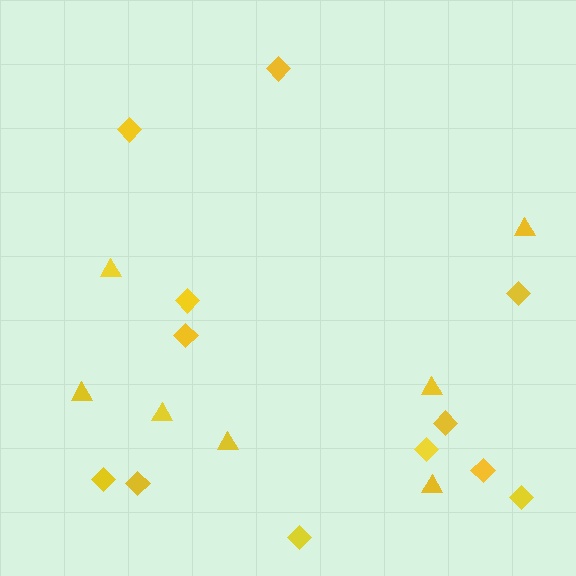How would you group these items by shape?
There are 2 groups: one group of triangles (7) and one group of diamonds (12).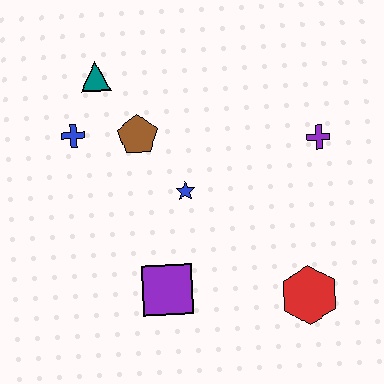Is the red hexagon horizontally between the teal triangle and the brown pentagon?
No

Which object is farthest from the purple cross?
The blue cross is farthest from the purple cross.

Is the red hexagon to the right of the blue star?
Yes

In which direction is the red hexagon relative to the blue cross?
The red hexagon is to the right of the blue cross.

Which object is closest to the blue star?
The brown pentagon is closest to the blue star.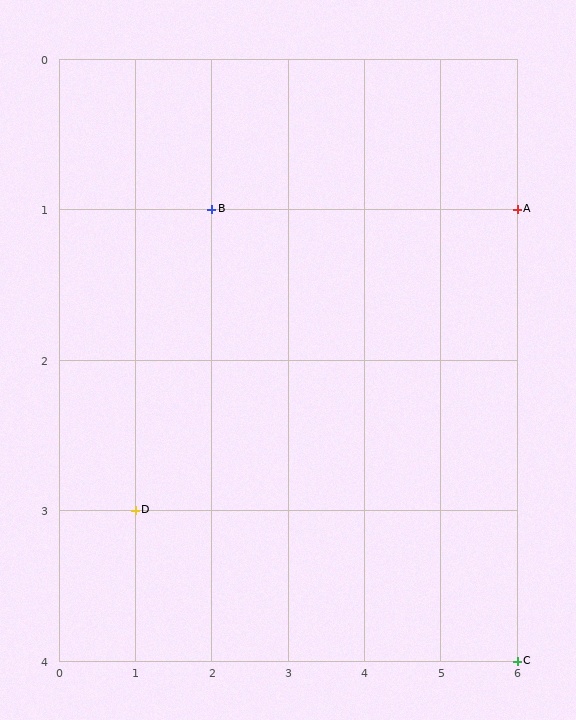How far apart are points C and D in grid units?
Points C and D are 5 columns and 1 row apart (about 5.1 grid units diagonally).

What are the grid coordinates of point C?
Point C is at grid coordinates (6, 4).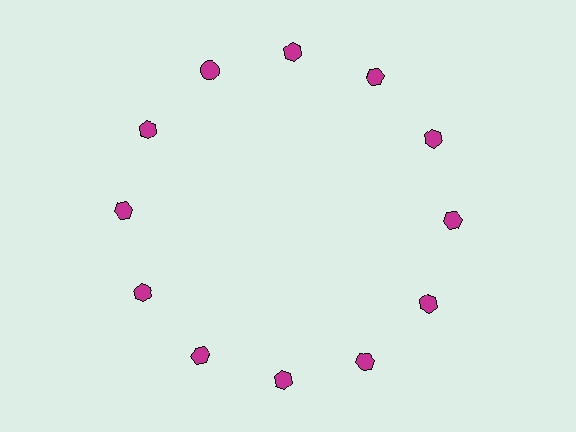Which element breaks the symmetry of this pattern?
The magenta circle at roughly the 11 o'clock position breaks the symmetry. All other shapes are magenta hexagons.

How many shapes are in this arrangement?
There are 12 shapes arranged in a ring pattern.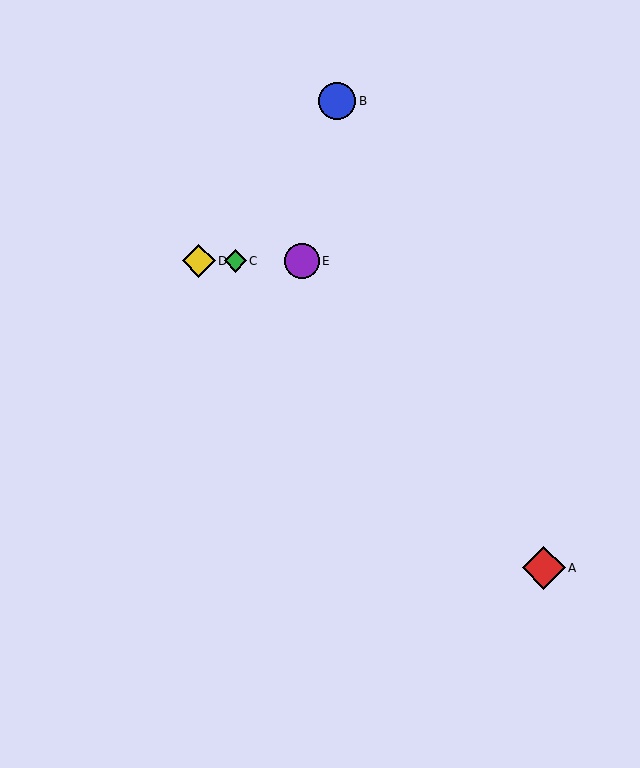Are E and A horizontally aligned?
No, E is at y≈261 and A is at y≈568.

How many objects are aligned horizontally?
3 objects (C, D, E) are aligned horizontally.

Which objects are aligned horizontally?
Objects C, D, E are aligned horizontally.